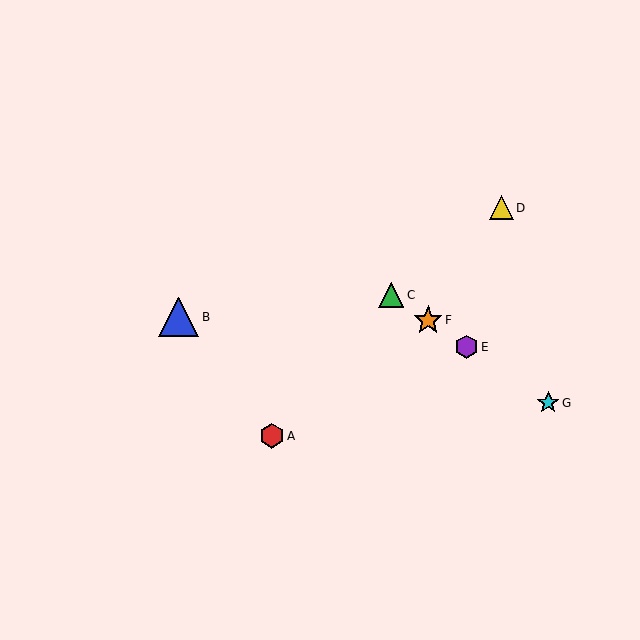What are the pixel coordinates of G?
Object G is at (548, 403).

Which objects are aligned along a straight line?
Objects C, E, F, G are aligned along a straight line.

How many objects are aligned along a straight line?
4 objects (C, E, F, G) are aligned along a straight line.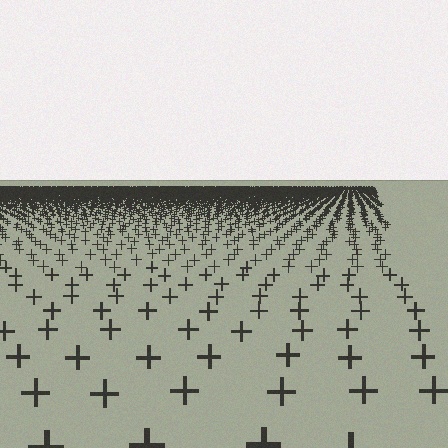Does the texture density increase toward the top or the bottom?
Density increases toward the top.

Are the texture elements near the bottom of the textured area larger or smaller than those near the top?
Larger. Near the bottom, elements are closer to the viewer and appear at a bigger on-screen size.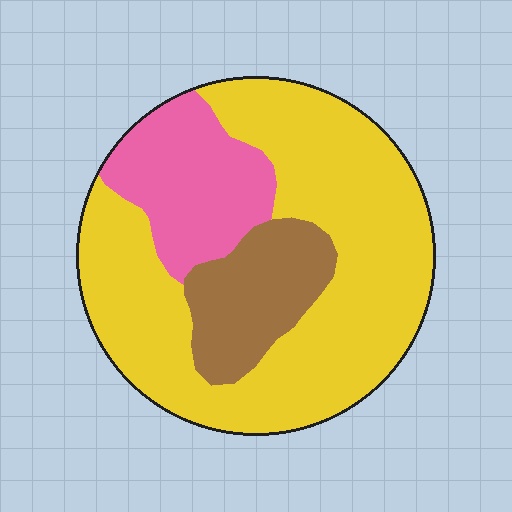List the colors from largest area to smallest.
From largest to smallest: yellow, pink, brown.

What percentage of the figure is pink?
Pink covers around 20% of the figure.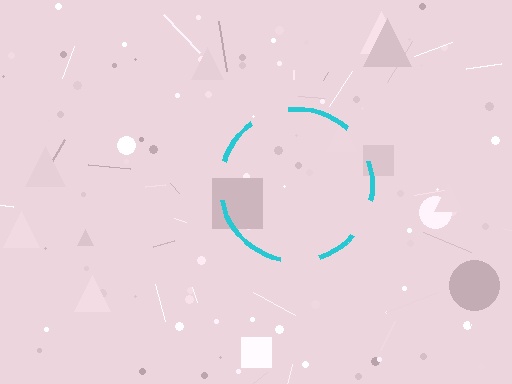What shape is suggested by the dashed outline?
The dashed outline suggests a circle.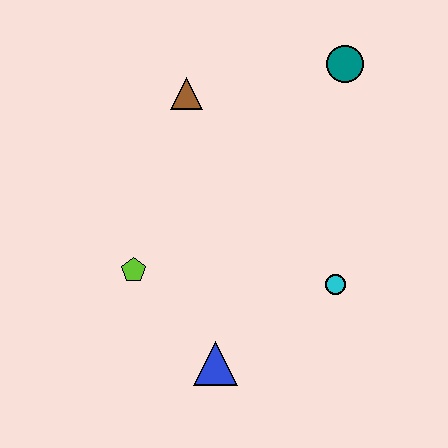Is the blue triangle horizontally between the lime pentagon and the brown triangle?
No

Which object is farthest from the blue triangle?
The teal circle is farthest from the blue triangle.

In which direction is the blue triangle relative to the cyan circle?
The blue triangle is to the left of the cyan circle.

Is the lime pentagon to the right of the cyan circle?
No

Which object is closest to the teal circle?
The brown triangle is closest to the teal circle.